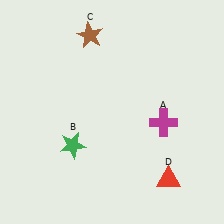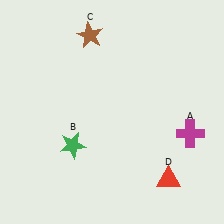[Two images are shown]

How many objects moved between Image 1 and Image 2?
1 object moved between the two images.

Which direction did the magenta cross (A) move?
The magenta cross (A) moved right.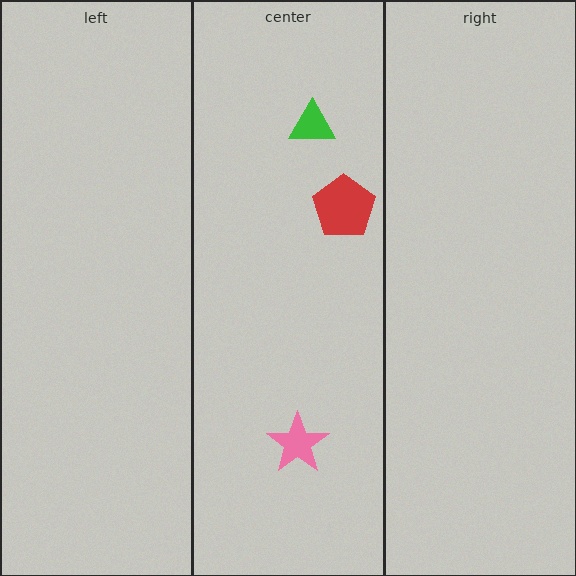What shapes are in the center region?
The red pentagon, the green triangle, the pink star.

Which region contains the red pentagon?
The center region.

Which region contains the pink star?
The center region.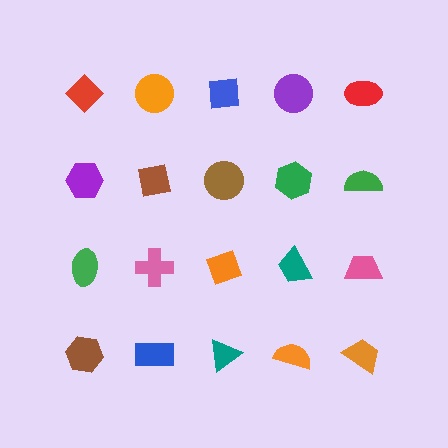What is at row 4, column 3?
A teal triangle.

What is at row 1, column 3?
A blue square.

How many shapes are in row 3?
5 shapes.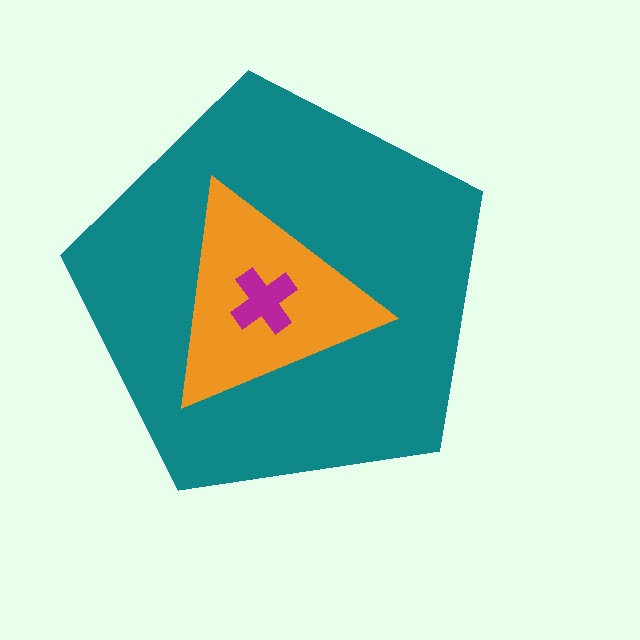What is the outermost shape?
The teal pentagon.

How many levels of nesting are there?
3.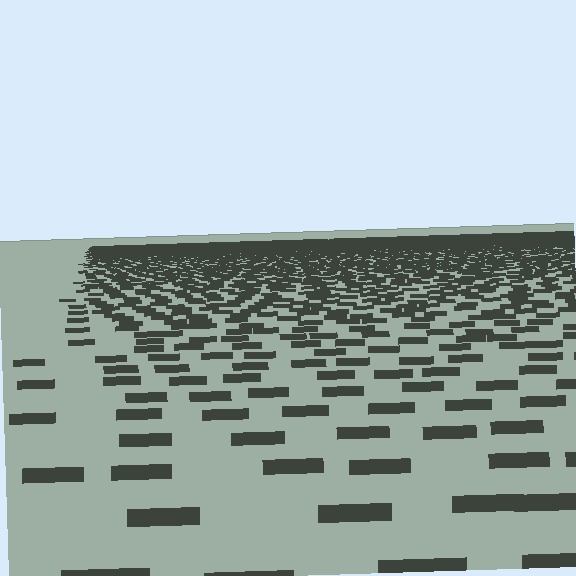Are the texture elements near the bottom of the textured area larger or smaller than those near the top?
Larger. Near the bottom, elements are closer to the viewer and appear at a bigger on-screen size.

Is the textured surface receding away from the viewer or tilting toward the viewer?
The surface is receding away from the viewer. Texture elements get smaller and denser toward the top.